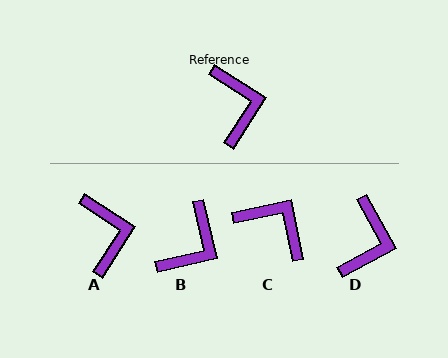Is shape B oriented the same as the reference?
No, it is off by about 44 degrees.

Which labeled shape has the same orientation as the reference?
A.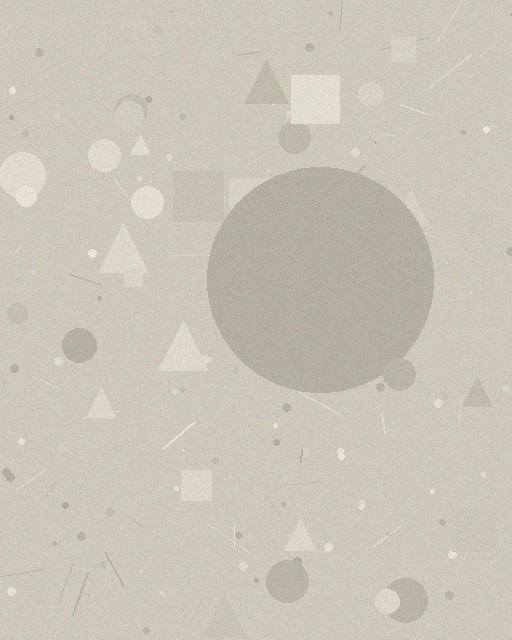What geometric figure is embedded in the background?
A circle is embedded in the background.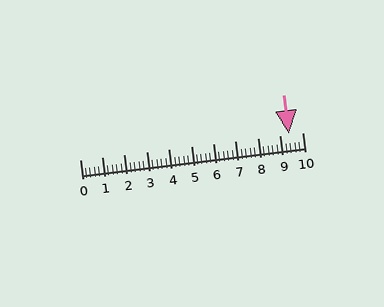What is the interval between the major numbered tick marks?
The major tick marks are spaced 1 units apart.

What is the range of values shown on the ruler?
The ruler shows values from 0 to 10.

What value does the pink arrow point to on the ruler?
The pink arrow points to approximately 9.4.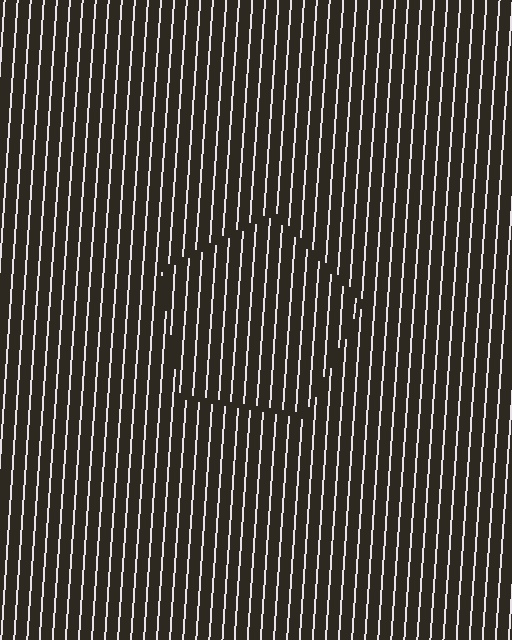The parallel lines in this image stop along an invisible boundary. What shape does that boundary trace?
An illusory pentagon. The interior of the shape contains the same grating, shifted by half a period — the contour is defined by the phase discontinuity where line-ends from the inner and outer gratings abut.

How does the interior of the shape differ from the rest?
The interior of the shape contains the same grating, shifted by half a period — the contour is defined by the phase discontinuity where line-ends from the inner and outer gratings abut.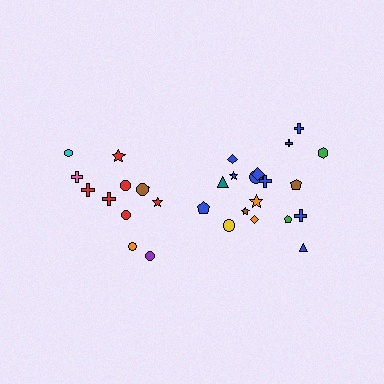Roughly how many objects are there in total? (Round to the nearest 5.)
Roughly 30 objects in total.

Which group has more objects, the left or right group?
The right group.